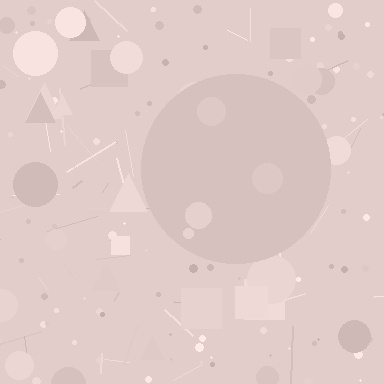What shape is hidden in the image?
A circle is hidden in the image.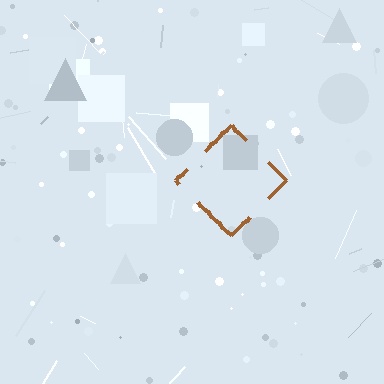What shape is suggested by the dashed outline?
The dashed outline suggests a diamond.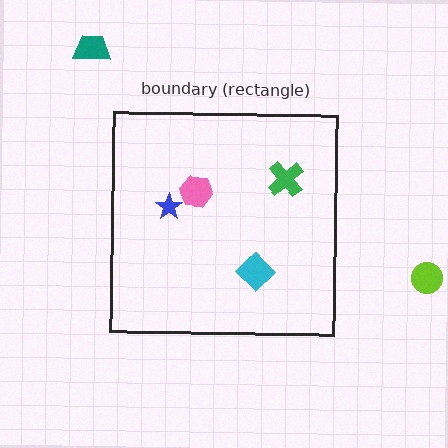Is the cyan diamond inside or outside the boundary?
Inside.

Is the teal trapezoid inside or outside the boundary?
Outside.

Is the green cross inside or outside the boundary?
Inside.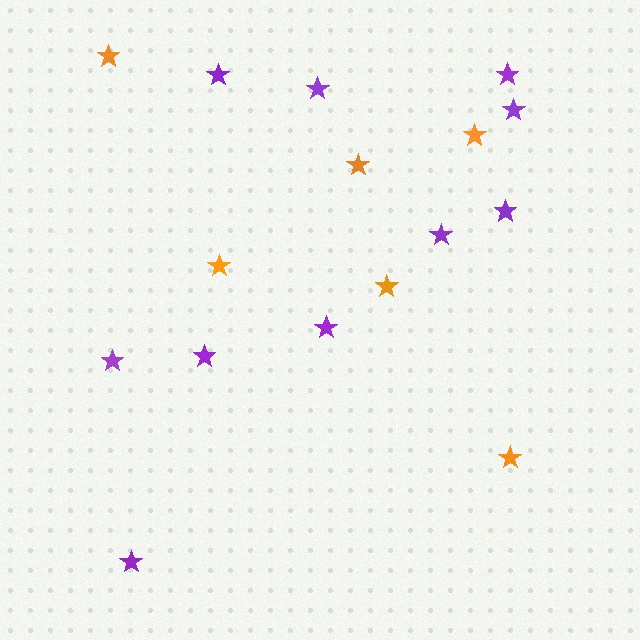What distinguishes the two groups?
There are 2 groups: one group of purple stars (10) and one group of orange stars (6).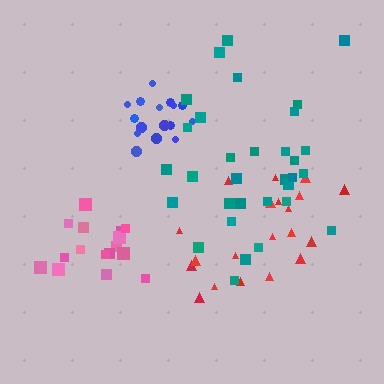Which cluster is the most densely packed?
Blue.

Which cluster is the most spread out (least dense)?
Red.